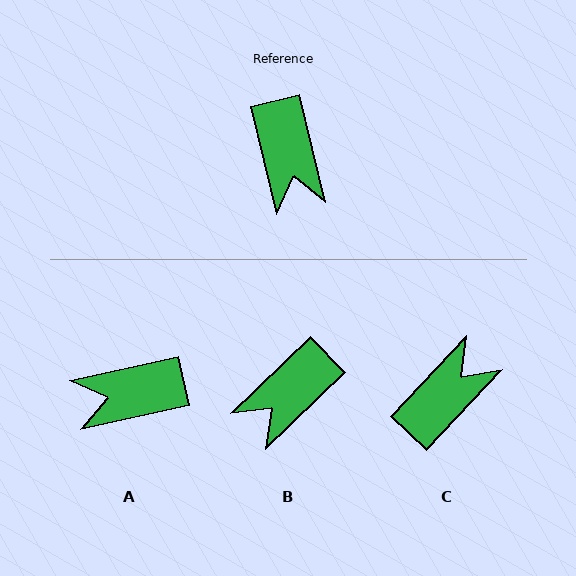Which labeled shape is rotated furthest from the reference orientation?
C, about 123 degrees away.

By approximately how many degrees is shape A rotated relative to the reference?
Approximately 91 degrees clockwise.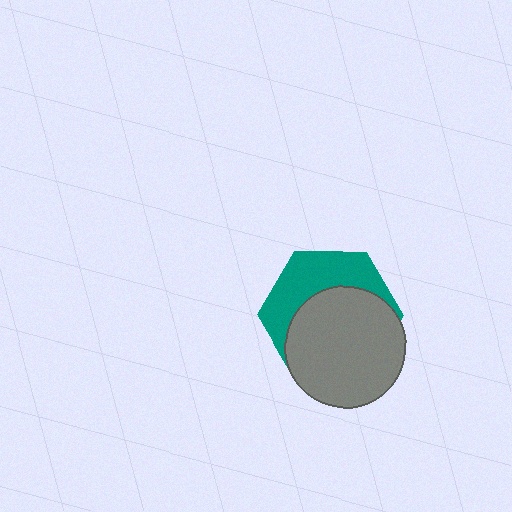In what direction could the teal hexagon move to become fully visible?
The teal hexagon could move up. That would shift it out from behind the gray circle entirely.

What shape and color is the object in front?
The object in front is a gray circle.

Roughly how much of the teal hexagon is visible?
A small part of it is visible (roughly 40%).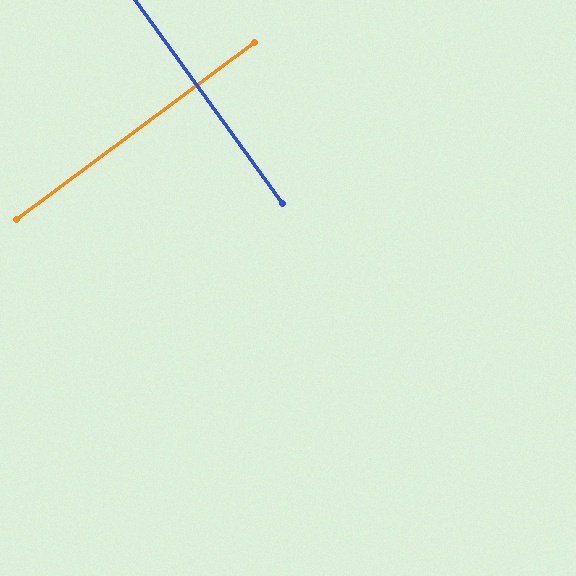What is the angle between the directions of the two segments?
Approximately 89 degrees.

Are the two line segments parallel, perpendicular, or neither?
Perpendicular — they meet at approximately 89°.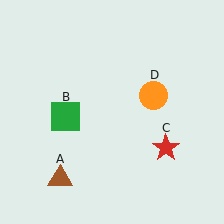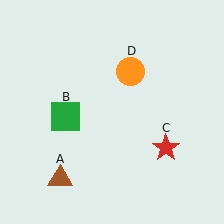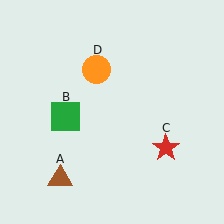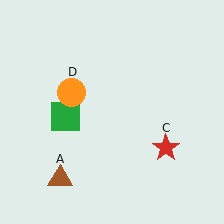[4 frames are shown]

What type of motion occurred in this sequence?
The orange circle (object D) rotated counterclockwise around the center of the scene.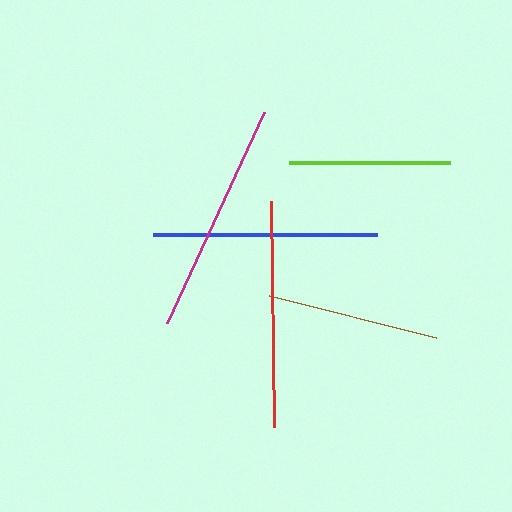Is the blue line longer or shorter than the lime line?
The blue line is longer than the lime line.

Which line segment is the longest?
The magenta line is the longest at approximately 232 pixels.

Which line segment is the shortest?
The lime line is the shortest at approximately 161 pixels.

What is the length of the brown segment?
The brown segment is approximately 172 pixels long.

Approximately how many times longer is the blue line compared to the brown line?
The blue line is approximately 1.3 times the length of the brown line.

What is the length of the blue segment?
The blue segment is approximately 224 pixels long.